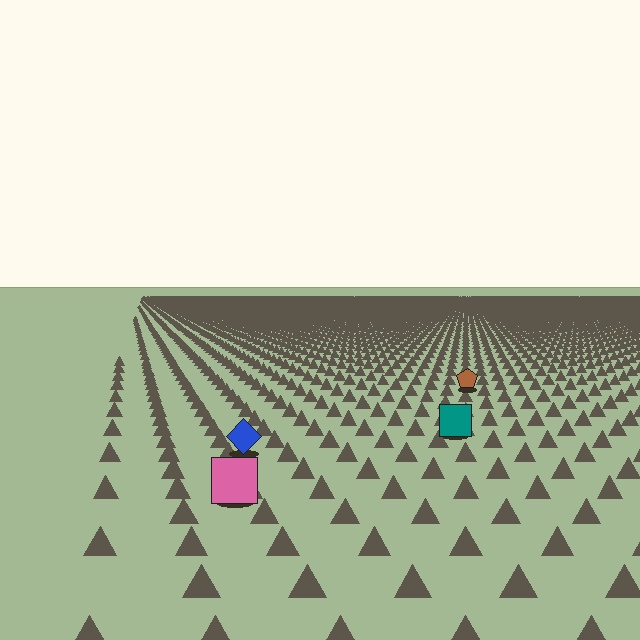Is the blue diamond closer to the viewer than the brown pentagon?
Yes. The blue diamond is closer — you can tell from the texture gradient: the ground texture is coarser near it.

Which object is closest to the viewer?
The pink square is closest. The texture marks near it are larger and more spread out.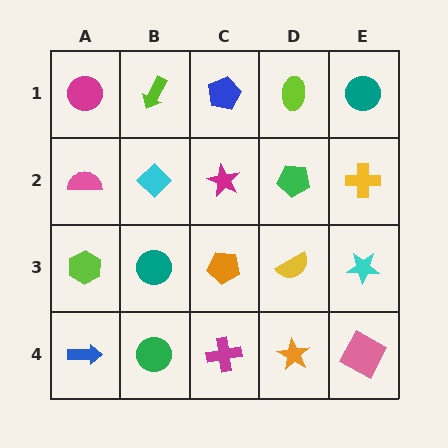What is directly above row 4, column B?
A teal circle.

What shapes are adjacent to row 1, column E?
A yellow cross (row 2, column E), a lime ellipse (row 1, column D).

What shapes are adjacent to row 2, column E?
A teal circle (row 1, column E), a cyan star (row 3, column E), a green pentagon (row 2, column D).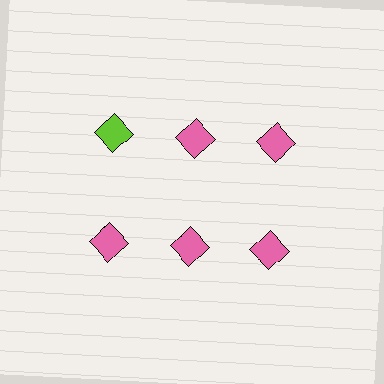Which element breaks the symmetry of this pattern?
The lime diamond in the top row, leftmost column breaks the symmetry. All other shapes are pink diamonds.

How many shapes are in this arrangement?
There are 6 shapes arranged in a grid pattern.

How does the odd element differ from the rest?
It has a different color: lime instead of pink.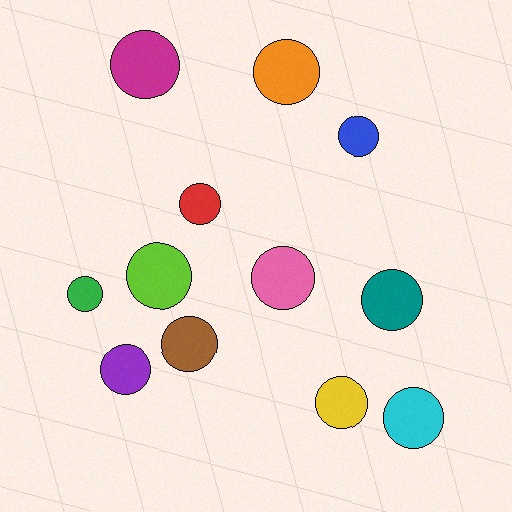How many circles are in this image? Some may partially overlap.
There are 12 circles.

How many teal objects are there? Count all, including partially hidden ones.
There is 1 teal object.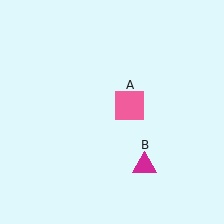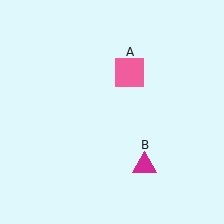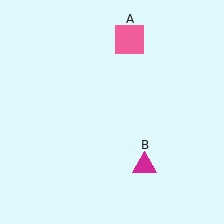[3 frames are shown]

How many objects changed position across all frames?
1 object changed position: pink square (object A).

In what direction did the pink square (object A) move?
The pink square (object A) moved up.